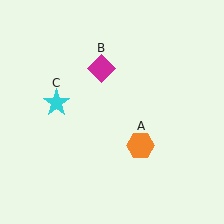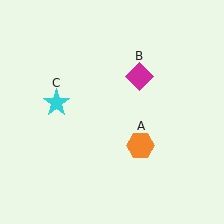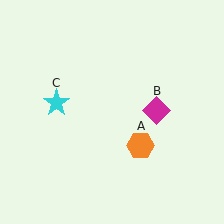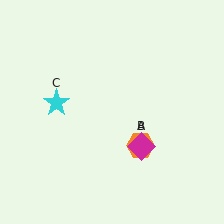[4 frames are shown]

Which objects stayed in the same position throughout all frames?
Orange hexagon (object A) and cyan star (object C) remained stationary.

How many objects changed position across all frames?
1 object changed position: magenta diamond (object B).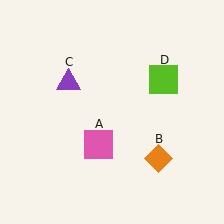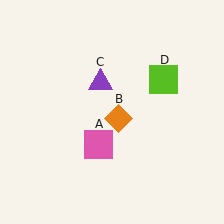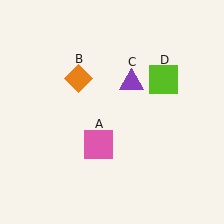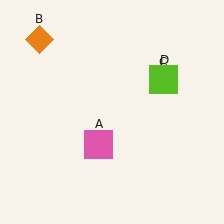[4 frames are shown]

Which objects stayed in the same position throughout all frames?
Pink square (object A) and lime square (object D) remained stationary.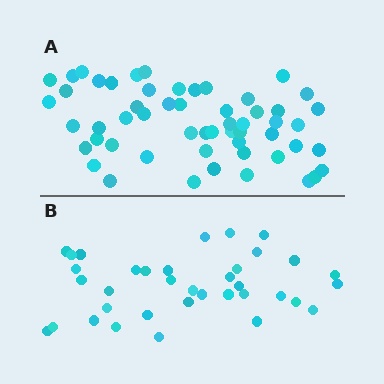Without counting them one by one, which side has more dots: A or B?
Region A (the top region) has more dots.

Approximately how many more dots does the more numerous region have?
Region A has approximately 20 more dots than region B.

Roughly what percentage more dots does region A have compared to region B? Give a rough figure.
About 55% more.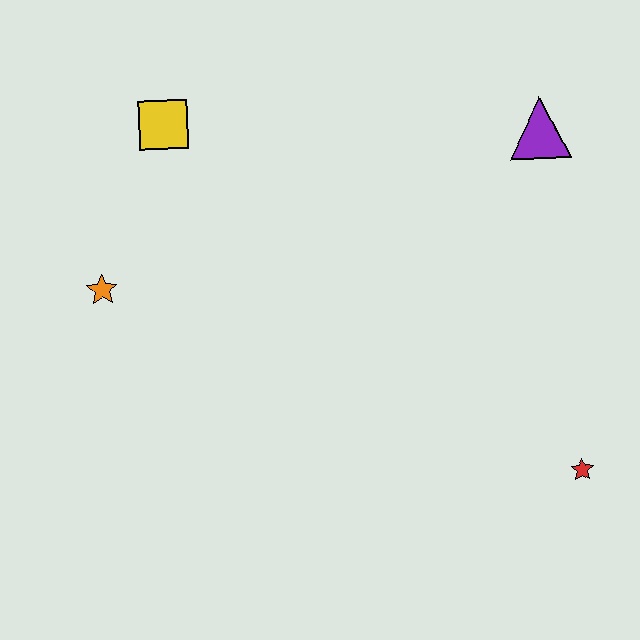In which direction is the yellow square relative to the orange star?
The yellow square is above the orange star.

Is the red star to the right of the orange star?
Yes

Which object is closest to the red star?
The purple triangle is closest to the red star.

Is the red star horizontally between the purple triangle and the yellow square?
No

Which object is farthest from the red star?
The yellow square is farthest from the red star.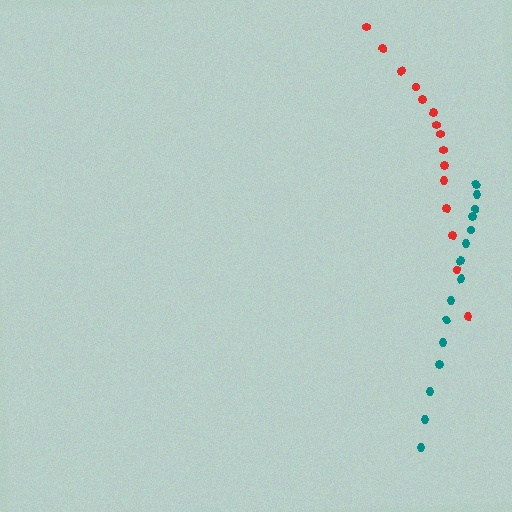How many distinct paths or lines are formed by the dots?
There are 2 distinct paths.